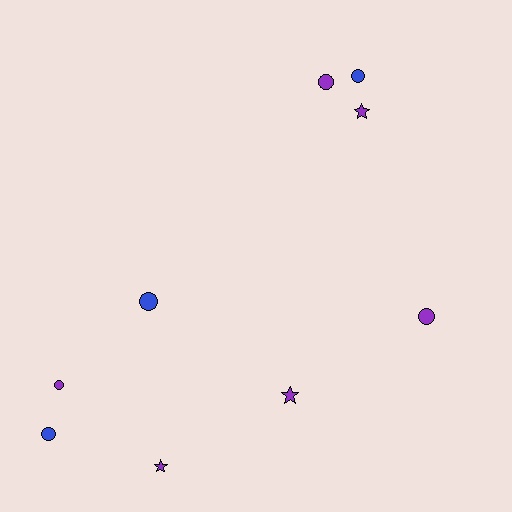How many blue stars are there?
There are no blue stars.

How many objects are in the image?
There are 9 objects.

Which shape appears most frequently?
Circle, with 6 objects.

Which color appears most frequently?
Purple, with 6 objects.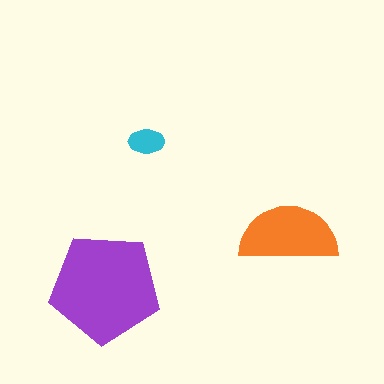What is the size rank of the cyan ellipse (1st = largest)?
3rd.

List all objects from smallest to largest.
The cyan ellipse, the orange semicircle, the purple pentagon.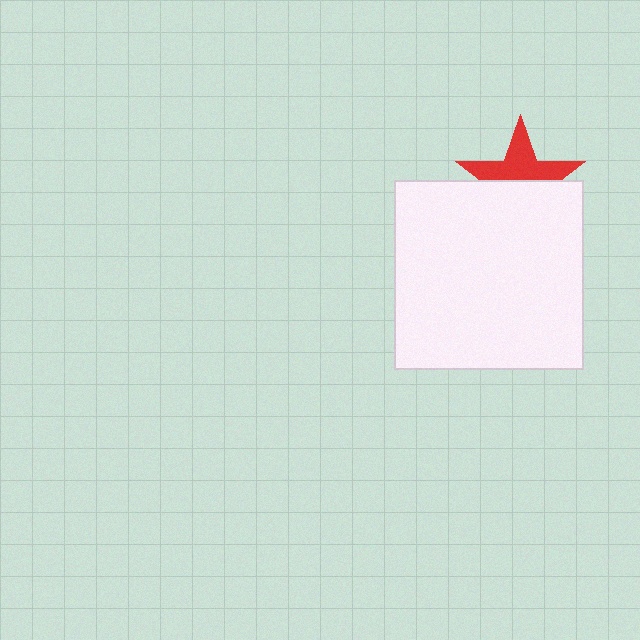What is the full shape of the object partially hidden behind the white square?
The partially hidden object is a red star.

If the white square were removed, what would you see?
You would see the complete red star.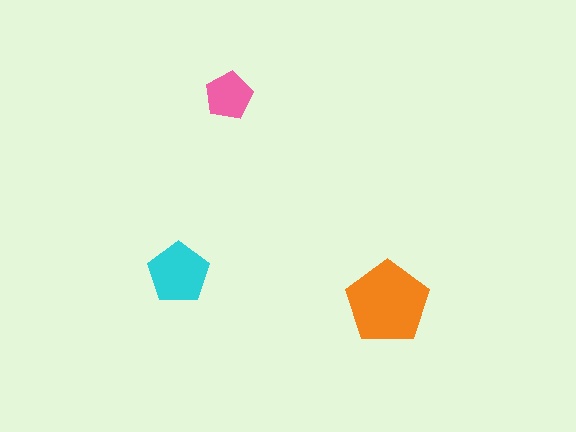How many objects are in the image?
There are 3 objects in the image.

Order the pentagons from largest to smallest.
the orange one, the cyan one, the pink one.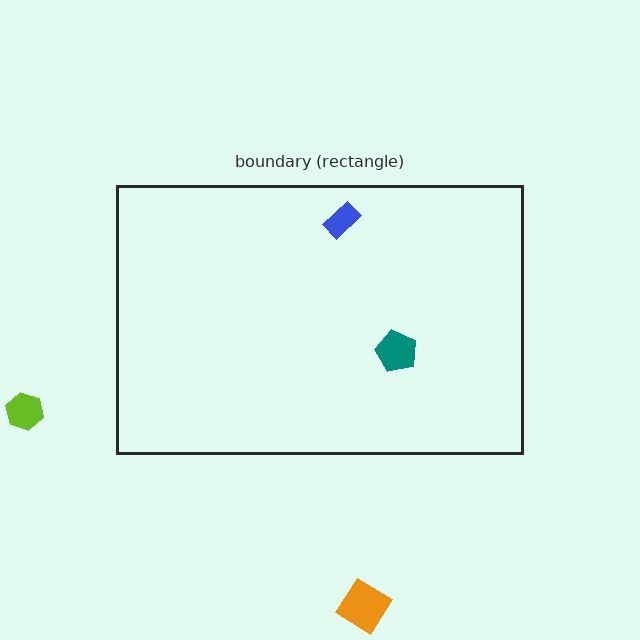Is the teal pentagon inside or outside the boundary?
Inside.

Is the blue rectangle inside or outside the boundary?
Inside.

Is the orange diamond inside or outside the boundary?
Outside.